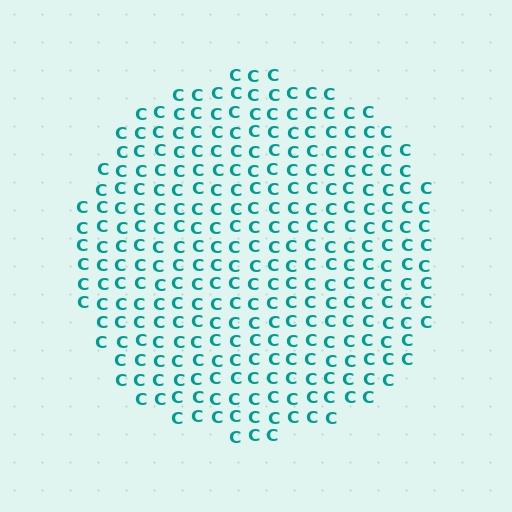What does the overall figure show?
The overall figure shows a circle.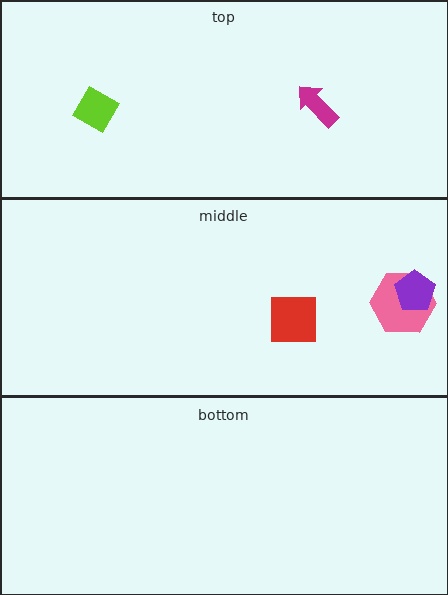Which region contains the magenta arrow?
The top region.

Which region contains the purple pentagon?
The middle region.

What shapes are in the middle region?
The pink hexagon, the red square, the purple pentagon.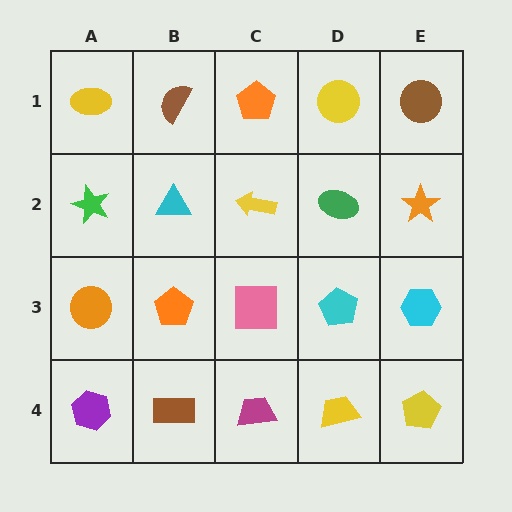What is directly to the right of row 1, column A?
A brown semicircle.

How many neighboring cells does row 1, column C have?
3.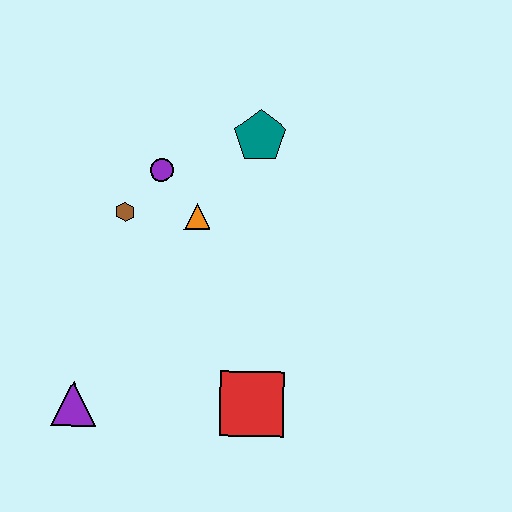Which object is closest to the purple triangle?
The red square is closest to the purple triangle.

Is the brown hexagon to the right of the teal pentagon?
No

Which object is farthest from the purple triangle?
The teal pentagon is farthest from the purple triangle.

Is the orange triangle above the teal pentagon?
No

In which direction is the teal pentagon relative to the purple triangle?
The teal pentagon is above the purple triangle.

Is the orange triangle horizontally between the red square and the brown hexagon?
Yes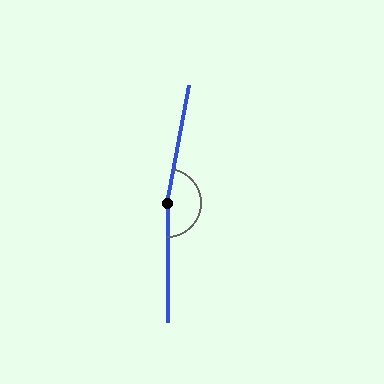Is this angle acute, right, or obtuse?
It is obtuse.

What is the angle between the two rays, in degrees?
Approximately 169 degrees.